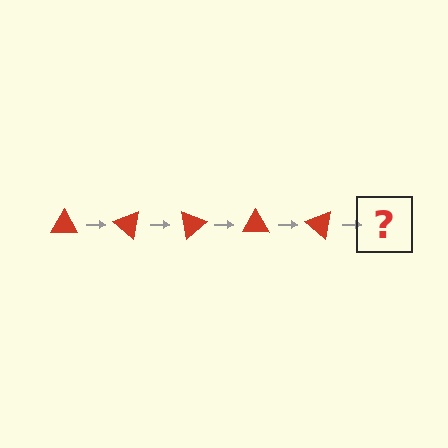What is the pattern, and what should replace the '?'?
The pattern is that the triangle rotates 40 degrees each step. The '?' should be a red triangle rotated 200 degrees.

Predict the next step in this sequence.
The next step is a red triangle rotated 200 degrees.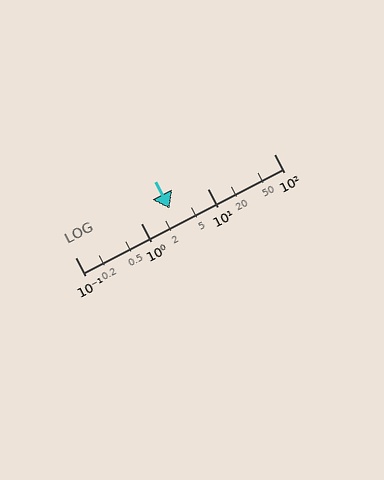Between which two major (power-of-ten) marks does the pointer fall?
The pointer is between 1 and 10.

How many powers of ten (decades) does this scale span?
The scale spans 3 decades, from 0.1 to 100.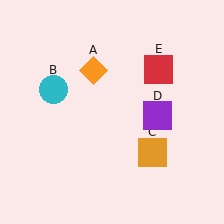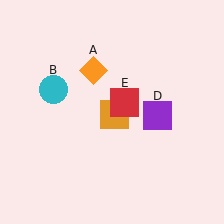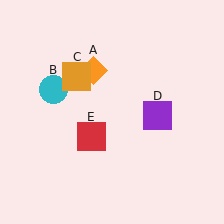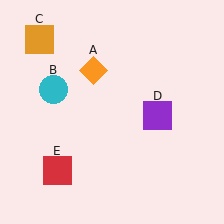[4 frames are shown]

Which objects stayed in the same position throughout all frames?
Orange diamond (object A) and cyan circle (object B) and purple square (object D) remained stationary.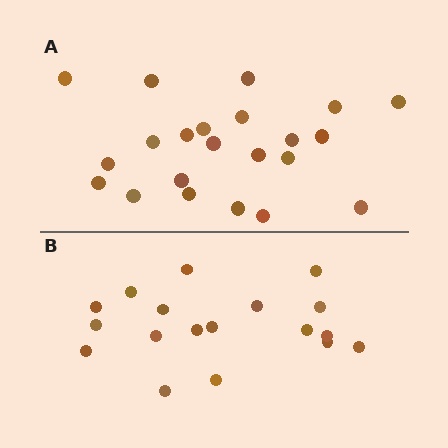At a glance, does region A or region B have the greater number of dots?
Region A (the top region) has more dots.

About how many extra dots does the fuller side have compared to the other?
Region A has about 4 more dots than region B.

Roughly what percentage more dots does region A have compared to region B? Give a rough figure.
About 20% more.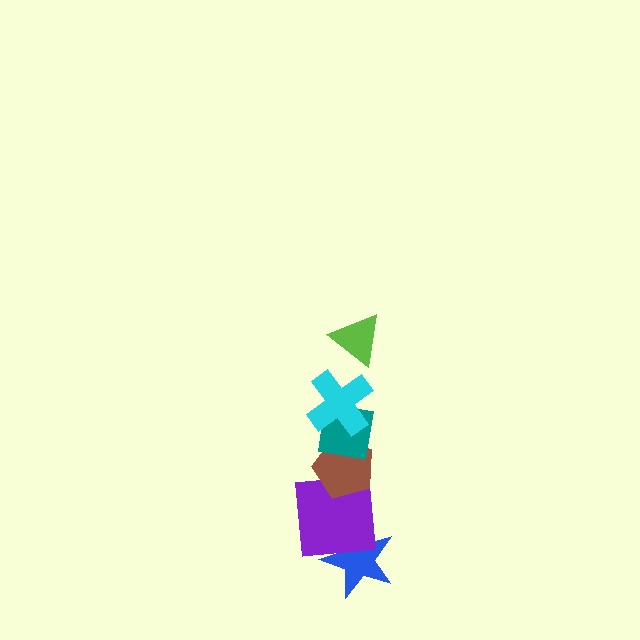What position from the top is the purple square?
The purple square is 5th from the top.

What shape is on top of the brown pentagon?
The teal square is on top of the brown pentagon.